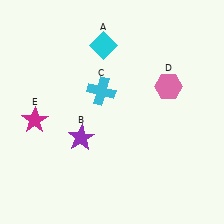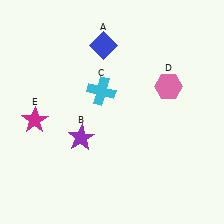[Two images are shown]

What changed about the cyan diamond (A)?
In Image 1, A is cyan. In Image 2, it changed to blue.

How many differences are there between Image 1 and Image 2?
There is 1 difference between the two images.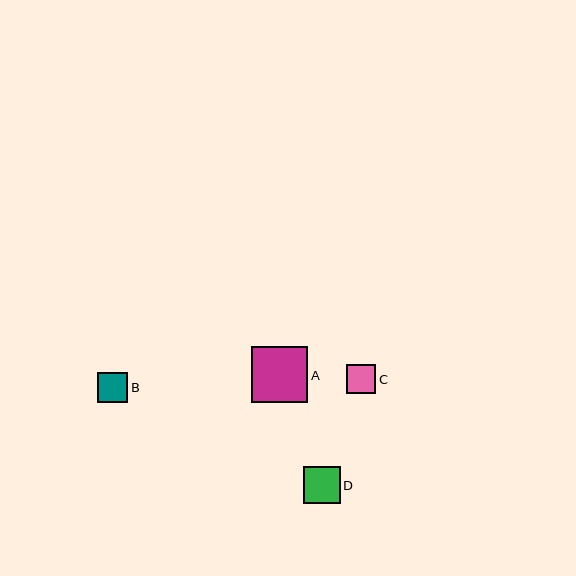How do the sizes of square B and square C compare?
Square B and square C are approximately the same size.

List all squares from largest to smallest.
From largest to smallest: A, D, B, C.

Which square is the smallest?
Square C is the smallest with a size of approximately 29 pixels.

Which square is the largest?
Square A is the largest with a size of approximately 56 pixels.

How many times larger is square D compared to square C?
Square D is approximately 1.3 times the size of square C.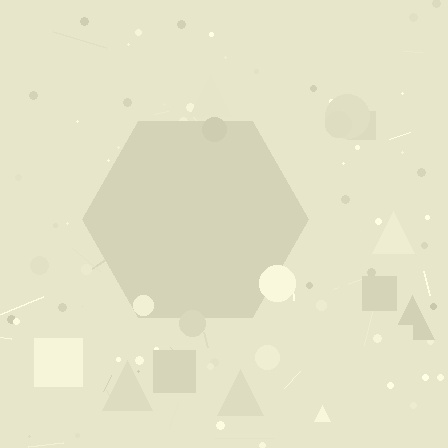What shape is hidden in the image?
A hexagon is hidden in the image.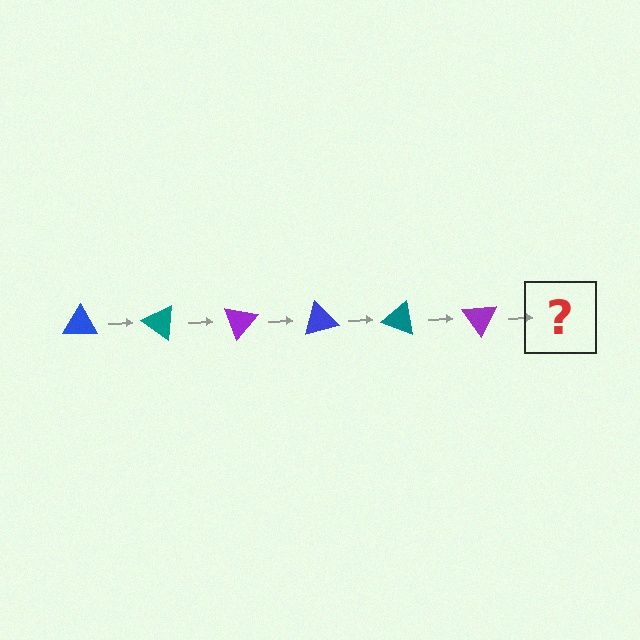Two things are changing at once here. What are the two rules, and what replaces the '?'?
The two rules are that it rotates 35 degrees each step and the color cycles through blue, teal, and purple. The '?' should be a blue triangle, rotated 210 degrees from the start.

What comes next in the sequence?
The next element should be a blue triangle, rotated 210 degrees from the start.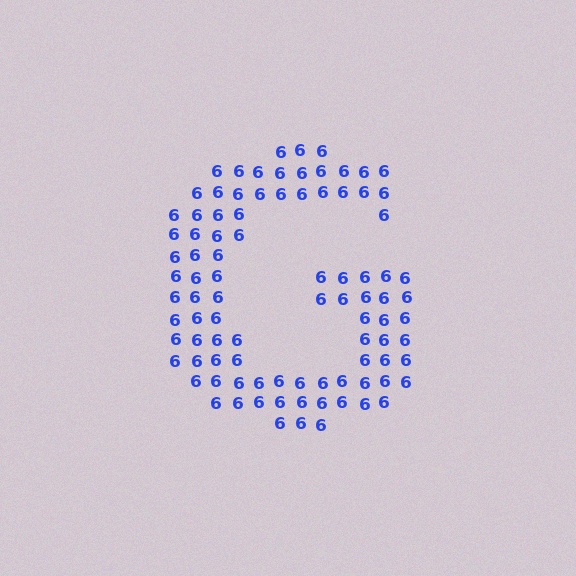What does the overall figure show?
The overall figure shows the letter G.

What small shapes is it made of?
It is made of small digit 6's.